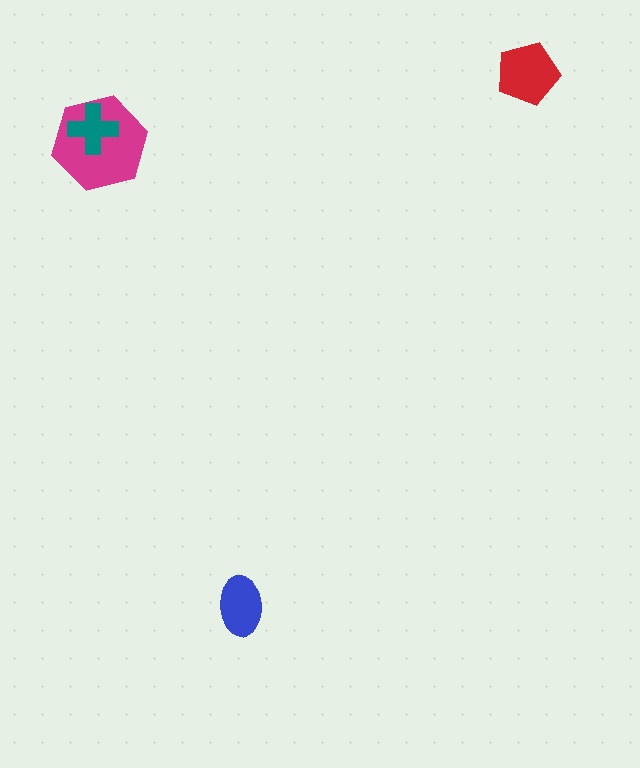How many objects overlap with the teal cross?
1 object overlaps with the teal cross.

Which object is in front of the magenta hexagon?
The teal cross is in front of the magenta hexagon.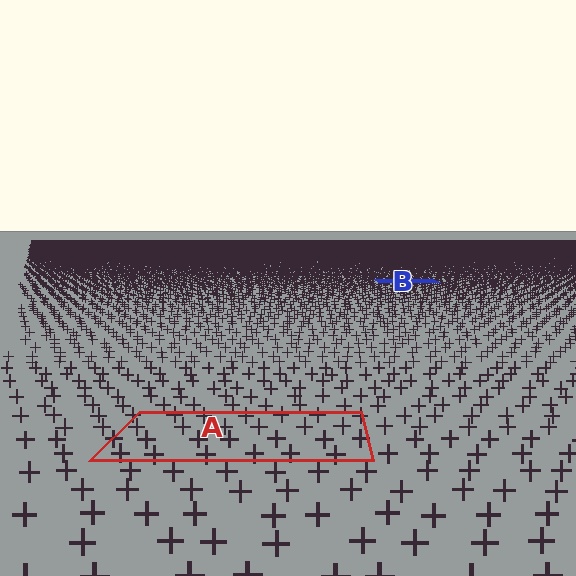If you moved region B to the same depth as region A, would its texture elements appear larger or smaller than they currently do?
They would appear larger. At a closer depth, the same texture elements are projected at a bigger on-screen size.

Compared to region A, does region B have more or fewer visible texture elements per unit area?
Region B has more texture elements per unit area — they are packed more densely because it is farther away.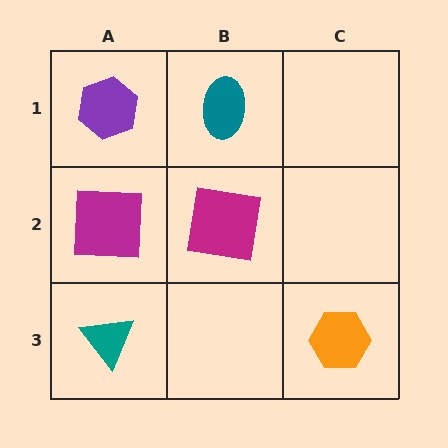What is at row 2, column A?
A magenta square.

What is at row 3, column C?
An orange hexagon.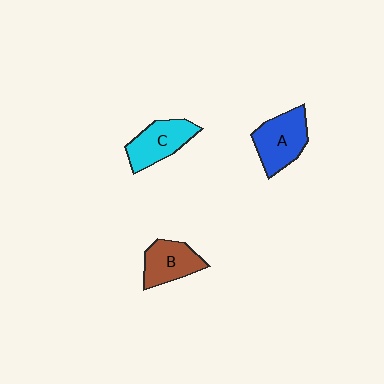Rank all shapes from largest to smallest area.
From largest to smallest: A (blue), C (cyan), B (brown).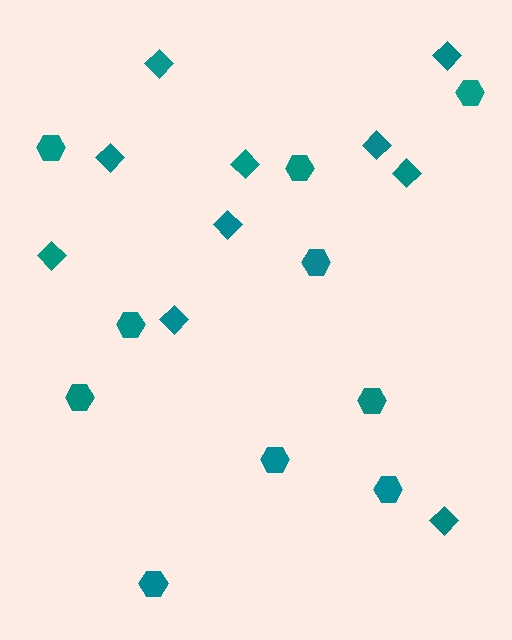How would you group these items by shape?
There are 2 groups: one group of hexagons (10) and one group of diamonds (10).